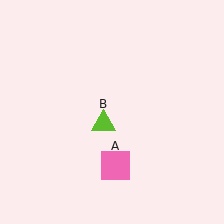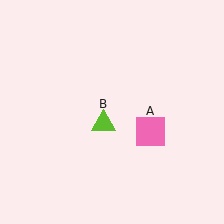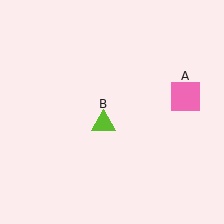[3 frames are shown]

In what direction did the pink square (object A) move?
The pink square (object A) moved up and to the right.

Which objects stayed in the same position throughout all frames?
Lime triangle (object B) remained stationary.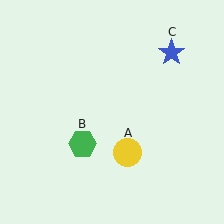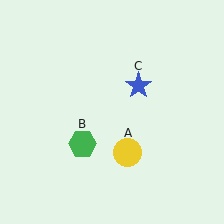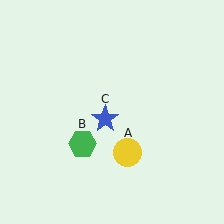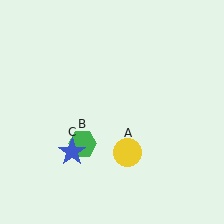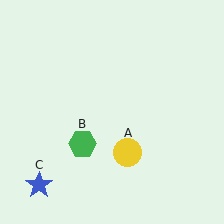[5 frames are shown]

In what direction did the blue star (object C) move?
The blue star (object C) moved down and to the left.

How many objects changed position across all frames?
1 object changed position: blue star (object C).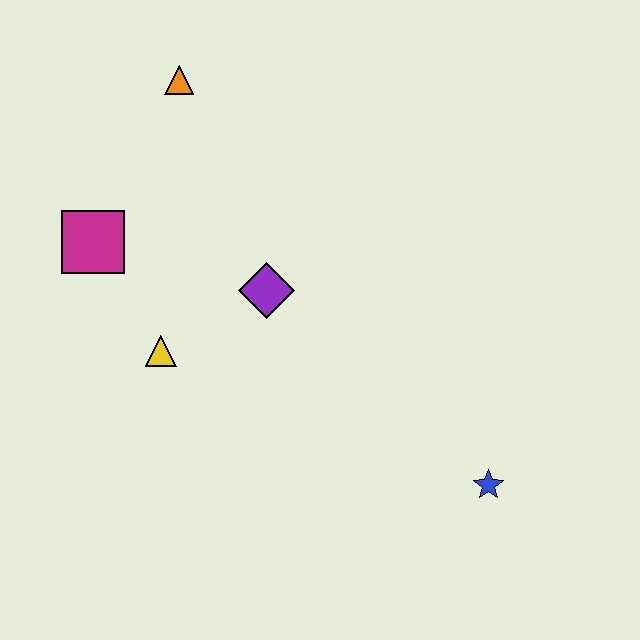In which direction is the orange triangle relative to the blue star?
The orange triangle is above the blue star.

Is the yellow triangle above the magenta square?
No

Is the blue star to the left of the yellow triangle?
No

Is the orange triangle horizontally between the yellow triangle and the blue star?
Yes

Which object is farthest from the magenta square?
The blue star is farthest from the magenta square.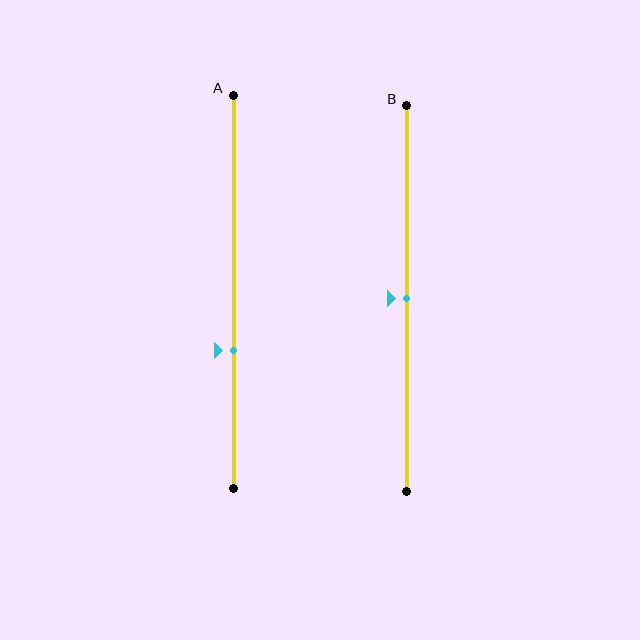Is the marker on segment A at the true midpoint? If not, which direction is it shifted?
No, the marker on segment A is shifted downward by about 15% of the segment length.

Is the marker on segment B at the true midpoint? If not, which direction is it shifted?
Yes, the marker on segment B is at the true midpoint.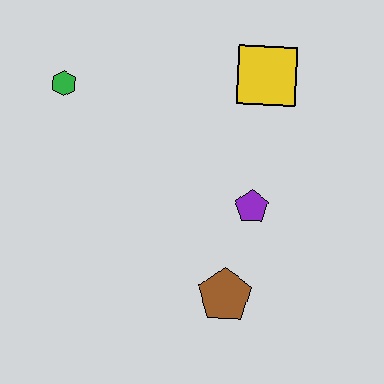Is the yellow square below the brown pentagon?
No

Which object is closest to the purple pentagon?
The brown pentagon is closest to the purple pentagon.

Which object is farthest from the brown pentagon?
The green hexagon is farthest from the brown pentagon.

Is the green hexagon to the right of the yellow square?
No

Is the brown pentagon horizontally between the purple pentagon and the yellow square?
No